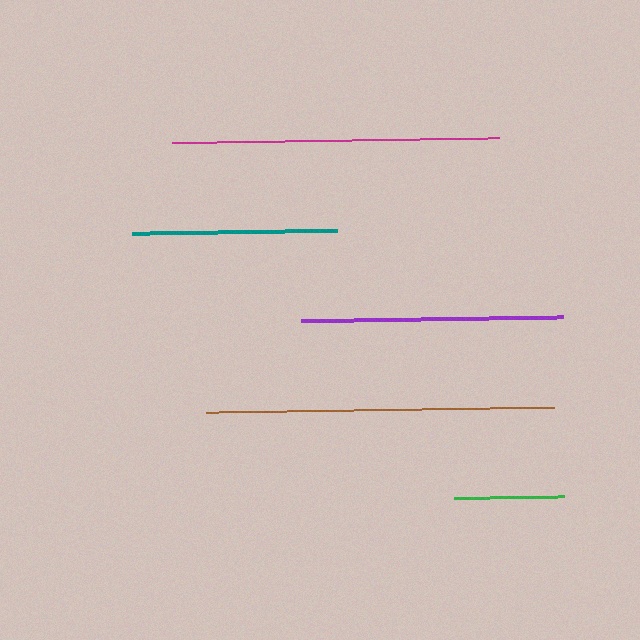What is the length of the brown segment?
The brown segment is approximately 348 pixels long.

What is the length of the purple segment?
The purple segment is approximately 262 pixels long.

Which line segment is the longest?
The brown line is the longest at approximately 348 pixels.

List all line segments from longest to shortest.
From longest to shortest: brown, magenta, purple, teal, green.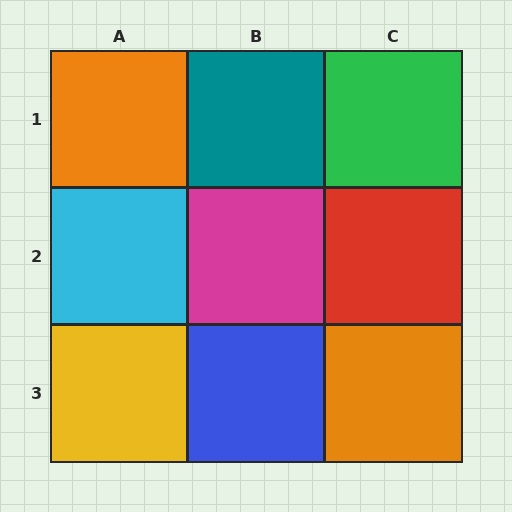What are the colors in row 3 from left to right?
Yellow, blue, orange.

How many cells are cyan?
1 cell is cyan.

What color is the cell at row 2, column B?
Magenta.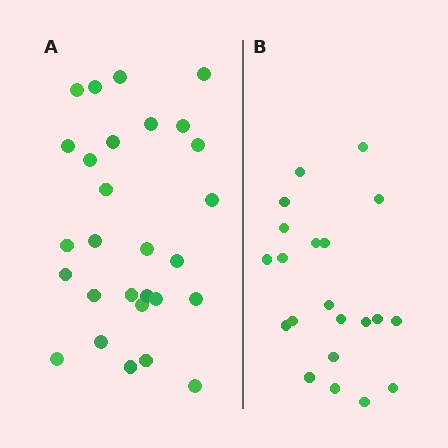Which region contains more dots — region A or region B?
Region A (the left region) has more dots.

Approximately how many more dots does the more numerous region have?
Region A has roughly 8 or so more dots than region B.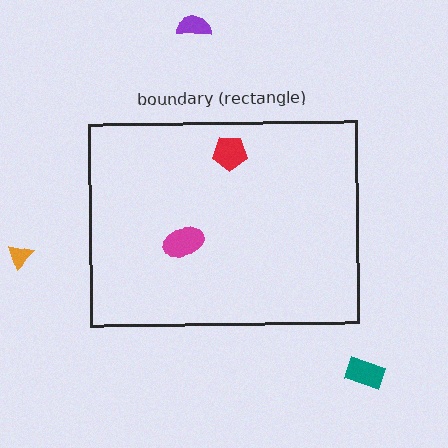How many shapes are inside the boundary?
2 inside, 3 outside.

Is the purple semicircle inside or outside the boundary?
Outside.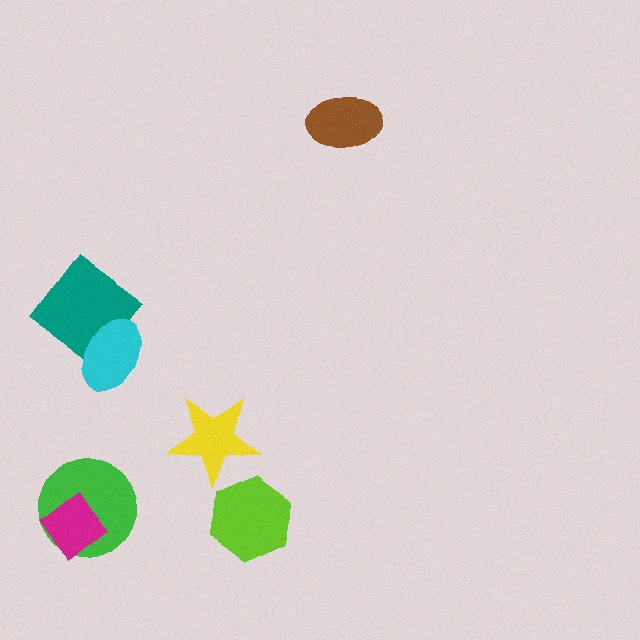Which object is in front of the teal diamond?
The cyan ellipse is in front of the teal diamond.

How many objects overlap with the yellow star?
0 objects overlap with the yellow star.